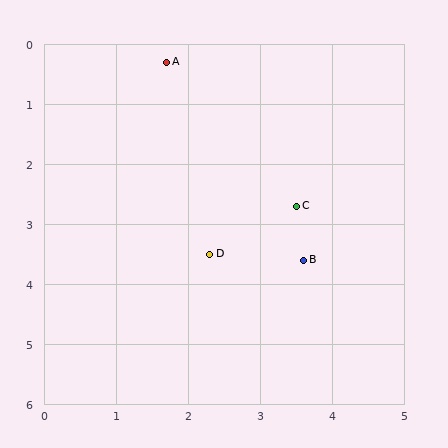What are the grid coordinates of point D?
Point D is at approximately (2.3, 3.5).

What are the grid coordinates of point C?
Point C is at approximately (3.5, 2.7).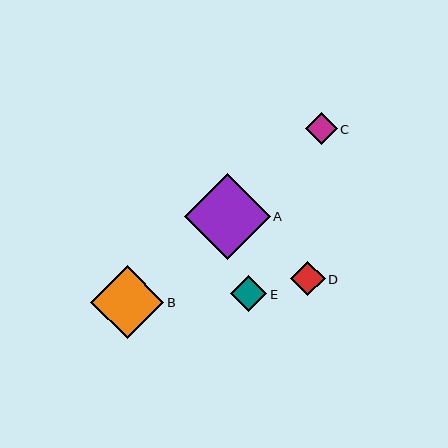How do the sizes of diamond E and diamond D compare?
Diamond E and diamond D are approximately the same size.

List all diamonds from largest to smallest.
From largest to smallest: A, B, E, D, C.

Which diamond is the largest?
Diamond A is the largest with a size of approximately 85 pixels.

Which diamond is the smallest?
Diamond C is the smallest with a size of approximately 32 pixels.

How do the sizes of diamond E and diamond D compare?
Diamond E and diamond D are approximately the same size.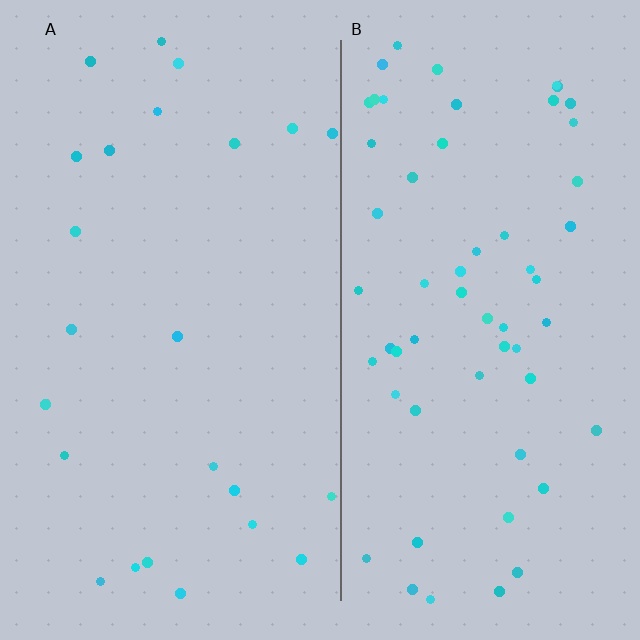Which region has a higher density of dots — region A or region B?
B (the right).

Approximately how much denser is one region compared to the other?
Approximately 2.5× — region B over region A.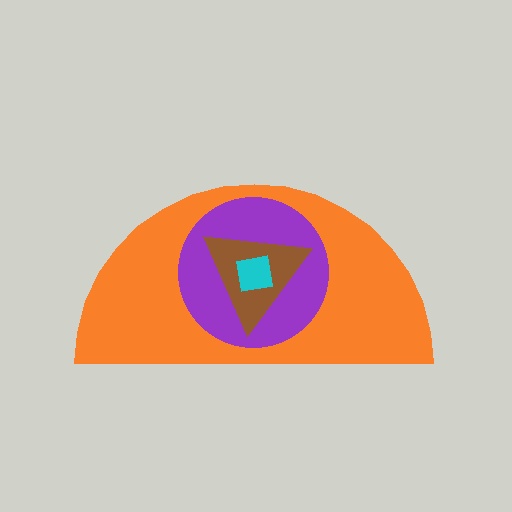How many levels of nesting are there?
4.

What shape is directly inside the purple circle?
The brown triangle.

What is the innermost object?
The cyan square.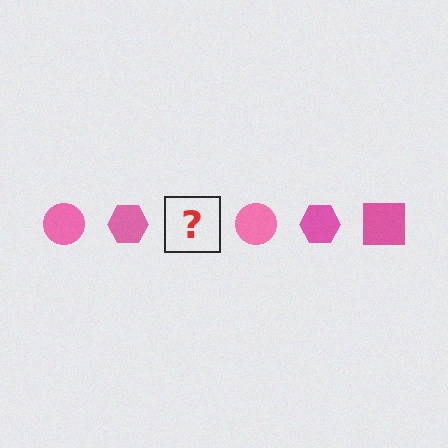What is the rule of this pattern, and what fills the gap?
The rule is that the pattern cycles through circle, hexagon, square shapes in pink. The gap should be filled with a pink square.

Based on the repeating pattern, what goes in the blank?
The blank should be a pink square.